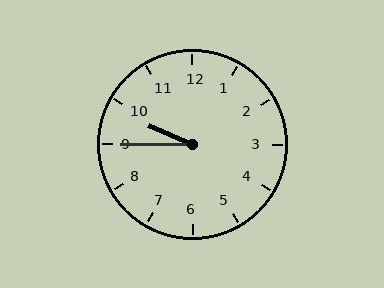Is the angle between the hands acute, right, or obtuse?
It is acute.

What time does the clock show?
9:45.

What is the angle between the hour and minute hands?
Approximately 22 degrees.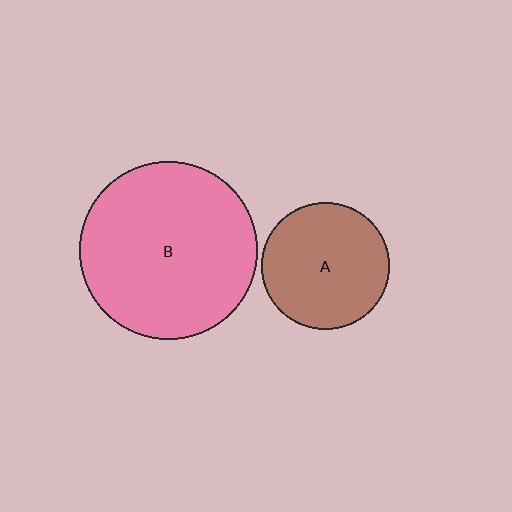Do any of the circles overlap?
No, none of the circles overlap.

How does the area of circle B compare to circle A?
Approximately 1.9 times.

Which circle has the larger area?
Circle B (pink).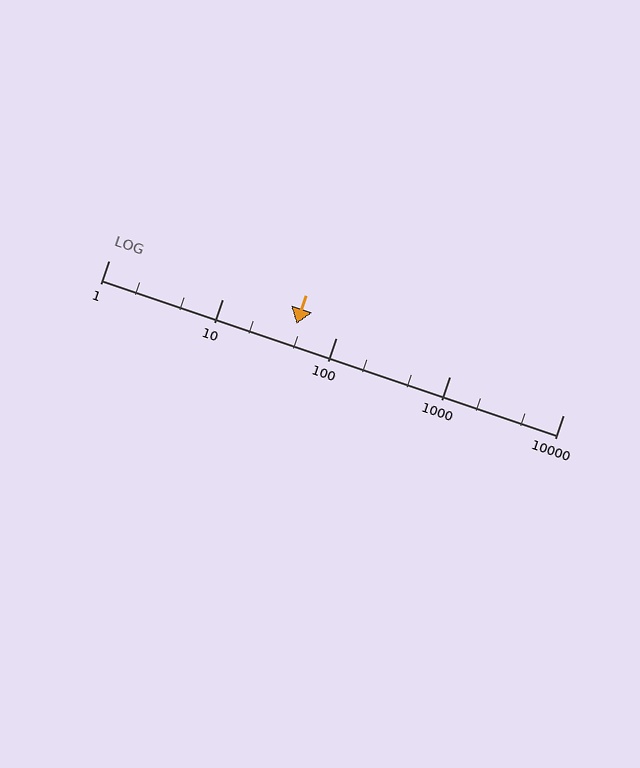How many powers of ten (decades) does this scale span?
The scale spans 4 decades, from 1 to 10000.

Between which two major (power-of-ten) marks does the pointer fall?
The pointer is between 10 and 100.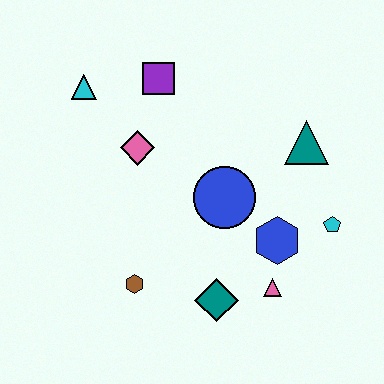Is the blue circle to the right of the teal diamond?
Yes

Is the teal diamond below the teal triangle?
Yes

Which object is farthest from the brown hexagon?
The teal triangle is farthest from the brown hexagon.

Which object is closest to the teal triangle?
The cyan pentagon is closest to the teal triangle.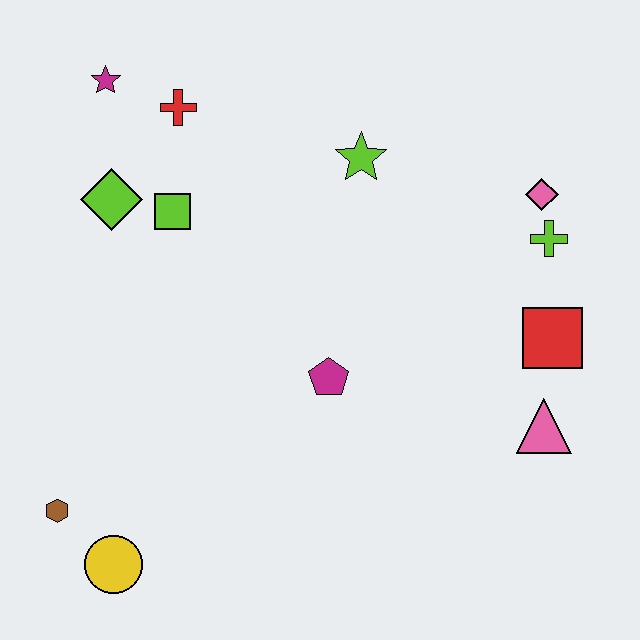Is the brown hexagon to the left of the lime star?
Yes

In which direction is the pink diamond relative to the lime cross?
The pink diamond is above the lime cross.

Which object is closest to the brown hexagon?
The yellow circle is closest to the brown hexagon.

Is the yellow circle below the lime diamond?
Yes